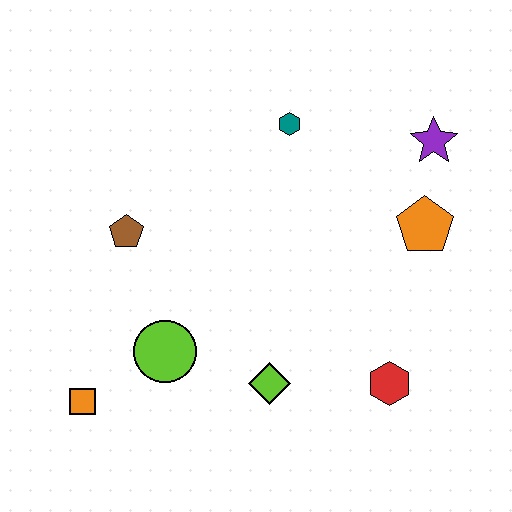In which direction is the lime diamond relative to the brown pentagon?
The lime diamond is below the brown pentagon.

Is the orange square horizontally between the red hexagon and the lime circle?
No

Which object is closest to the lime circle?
The orange square is closest to the lime circle.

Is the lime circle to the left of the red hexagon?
Yes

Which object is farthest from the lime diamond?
The purple star is farthest from the lime diamond.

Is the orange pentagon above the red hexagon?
Yes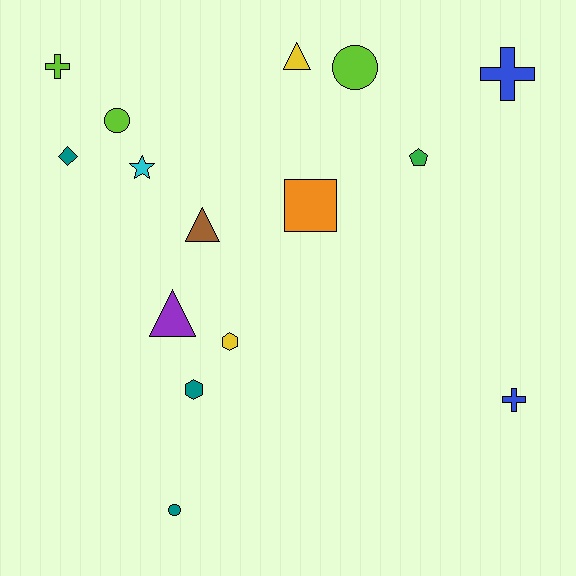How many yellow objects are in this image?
There are 2 yellow objects.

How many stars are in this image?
There is 1 star.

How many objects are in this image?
There are 15 objects.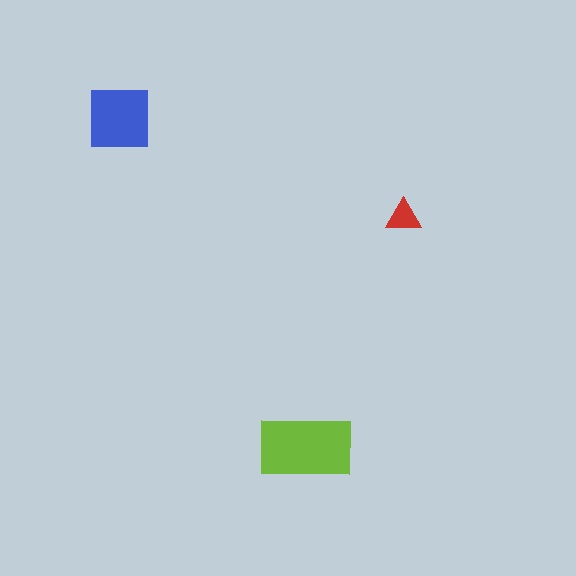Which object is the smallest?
The red triangle.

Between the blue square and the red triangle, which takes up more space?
The blue square.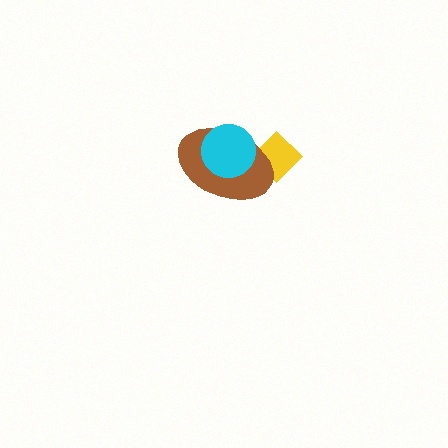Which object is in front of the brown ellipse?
The cyan circle is in front of the brown ellipse.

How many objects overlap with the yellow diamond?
1 object overlaps with the yellow diamond.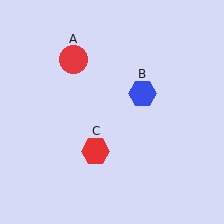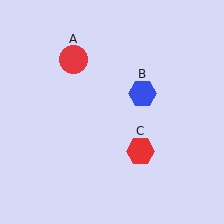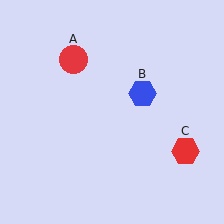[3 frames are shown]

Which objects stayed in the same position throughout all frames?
Red circle (object A) and blue hexagon (object B) remained stationary.